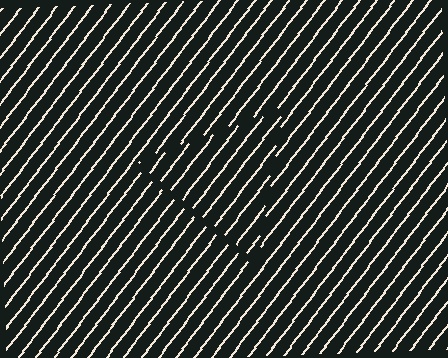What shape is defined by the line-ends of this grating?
An illusory triangle. The interior of the shape contains the same grating, shifted by half a period — the contour is defined by the phase discontinuity where line-ends from the inner and outer gratings abut.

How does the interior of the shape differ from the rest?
The interior of the shape contains the same grating, shifted by half a period — the contour is defined by the phase discontinuity where line-ends from the inner and outer gratings abut.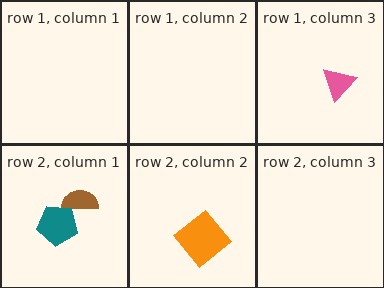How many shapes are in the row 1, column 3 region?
1.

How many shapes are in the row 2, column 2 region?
1.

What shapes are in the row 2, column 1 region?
The brown semicircle, the teal pentagon.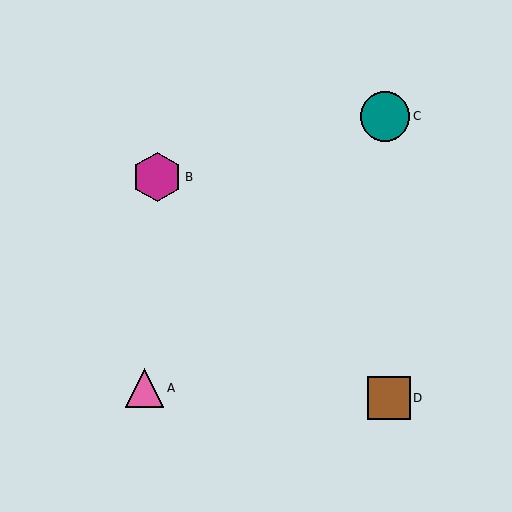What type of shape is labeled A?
Shape A is a pink triangle.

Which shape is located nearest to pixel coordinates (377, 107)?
The teal circle (labeled C) at (385, 116) is nearest to that location.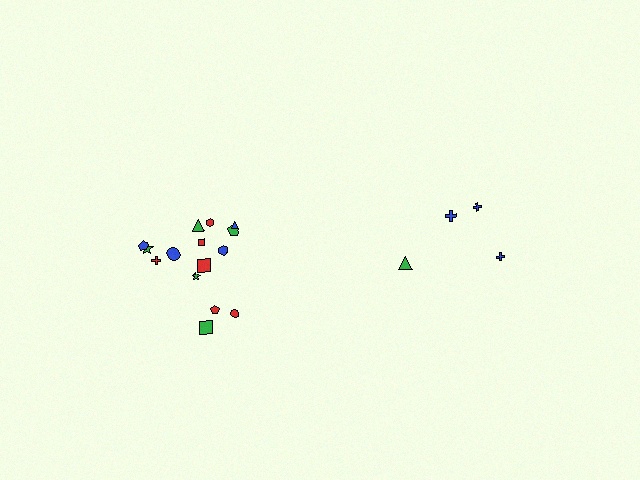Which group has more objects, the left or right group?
The left group.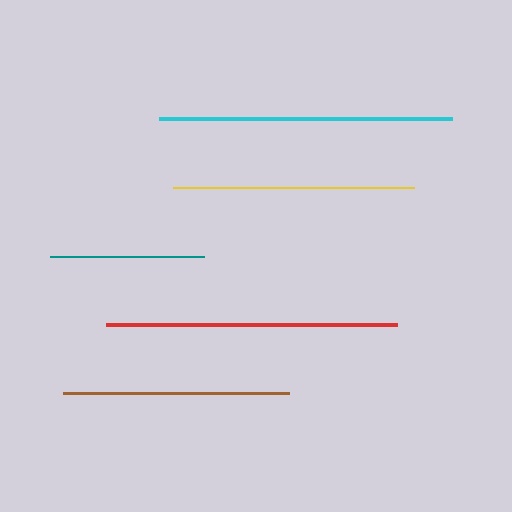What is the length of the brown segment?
The brown segment is approximately 226 pixels long.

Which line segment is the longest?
The cyan line is the longest at approximately 292 pixels.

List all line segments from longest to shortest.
From longest to shortest: cyan, red, yellow, brown, teal.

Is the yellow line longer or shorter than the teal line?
The yellow line is longer than the teal line.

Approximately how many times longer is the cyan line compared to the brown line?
The cyan line is approximately 1.3 times the length of the brown line.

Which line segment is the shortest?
The teal line is the shortest at approximately 154 pixels.